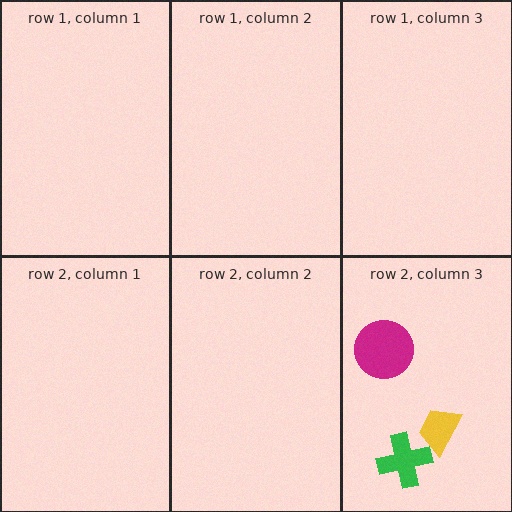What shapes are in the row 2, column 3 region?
The magenta circle, the yellow trapezoid, the green cross.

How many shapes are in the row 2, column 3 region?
3.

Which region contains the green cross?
The row 2, column 3 region.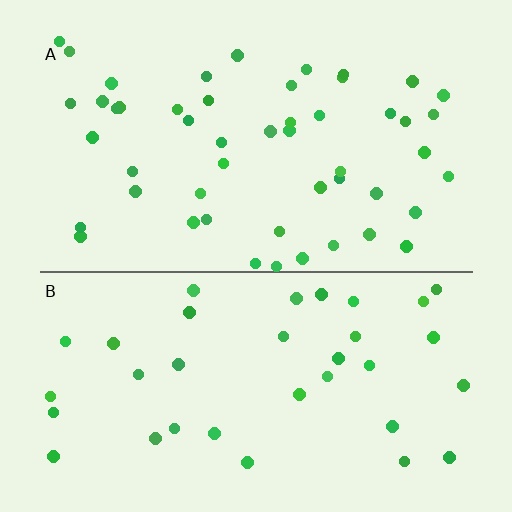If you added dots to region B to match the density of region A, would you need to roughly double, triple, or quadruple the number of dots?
Approximately double.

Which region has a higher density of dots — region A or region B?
A (the top).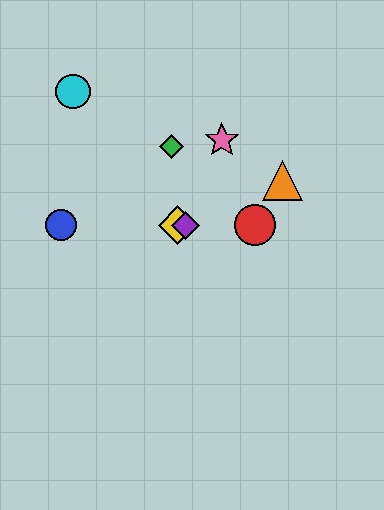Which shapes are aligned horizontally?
The red circle, the blue circle, the yellow diamond, the purple diamond are aligned horizontally.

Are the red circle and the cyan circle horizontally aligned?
No, the red circle is at y≈225 and the cyan circle is at y≈92.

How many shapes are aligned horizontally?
4 shapes (the red circle, the blue circle, the yellow diamond, the purple diamond) are aligned horizontally.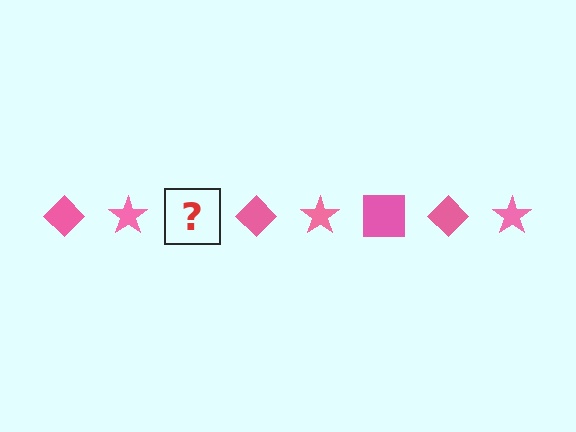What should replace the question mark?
The question mark should be replaced with a pink square.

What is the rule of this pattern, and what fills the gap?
The rule is that the pattern cycles through diamond, star, square shapes in pink. The gap should be filled with a pink square.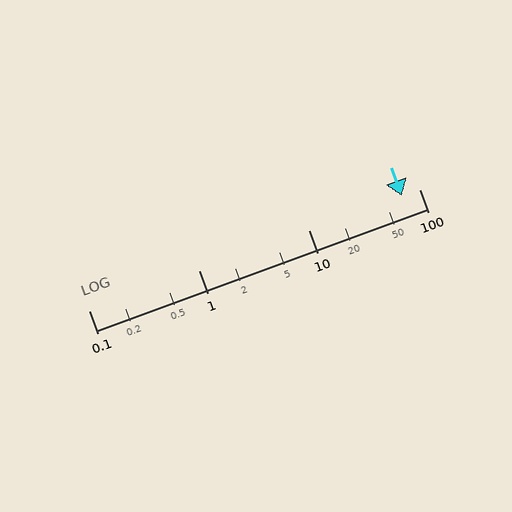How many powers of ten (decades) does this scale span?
The scale spans 3 decades, from 0.1 to 100.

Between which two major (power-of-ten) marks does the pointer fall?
The pointer is between 10 and 100.